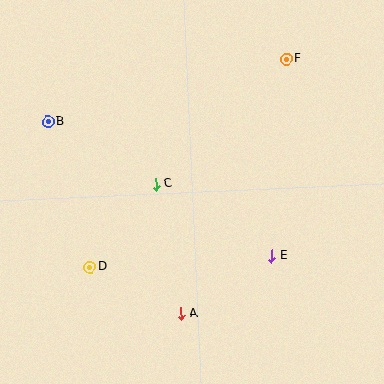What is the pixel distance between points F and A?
The distance between F and A is 275 pixels.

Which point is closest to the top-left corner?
Point B is closest to the top-left corner.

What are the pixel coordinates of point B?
Point B is at (48, 122).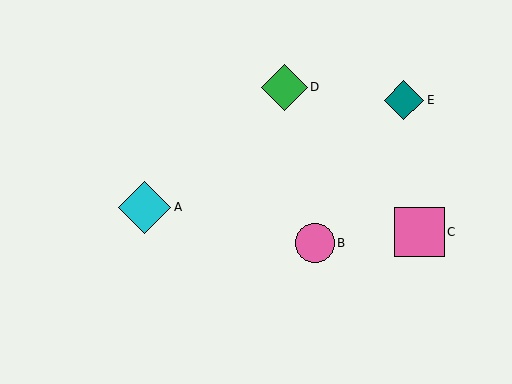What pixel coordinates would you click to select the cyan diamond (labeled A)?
Click at (144, 207) to select the cyan diamond A.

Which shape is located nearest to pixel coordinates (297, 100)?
The green diamond (labeled D) at (284, 87) is nearest to that location.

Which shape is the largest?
The cyan diamond (labeled A) is the largest.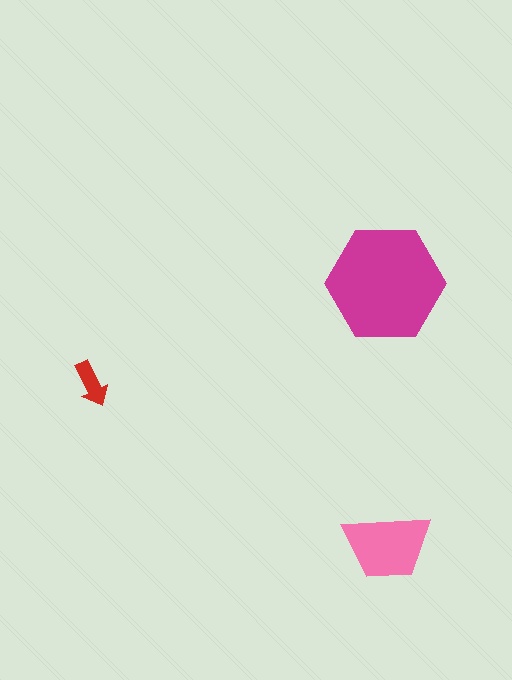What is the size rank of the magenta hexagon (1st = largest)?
1st.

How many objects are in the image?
There are 3 objects in the image.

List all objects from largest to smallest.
The magenta hexagon, the pink trapezoid, the red arrow.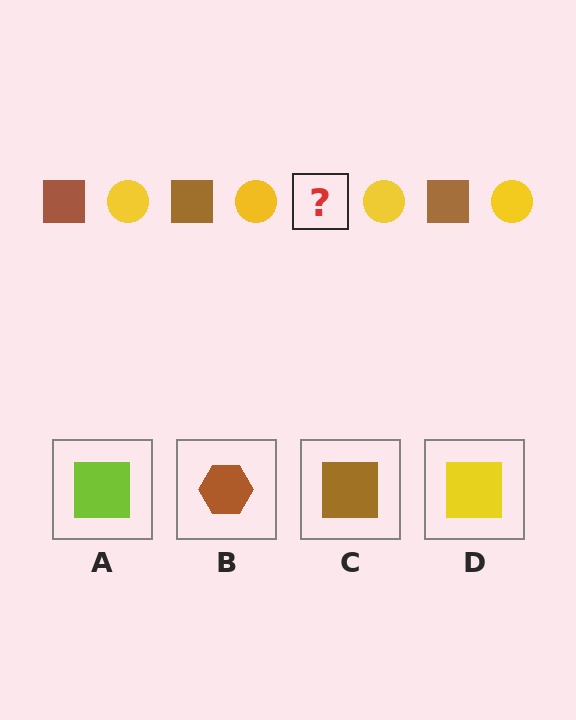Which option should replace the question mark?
Option C.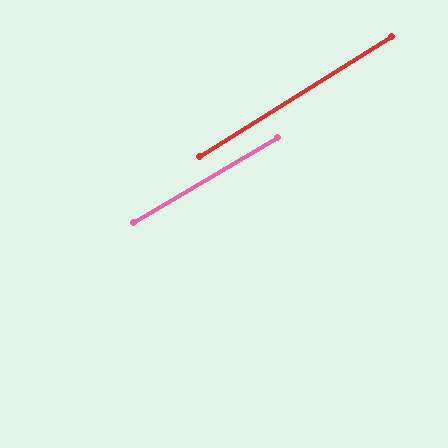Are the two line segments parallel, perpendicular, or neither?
Parallel — their directions differ by only 1.3°.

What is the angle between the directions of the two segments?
Approximately 1 degree.